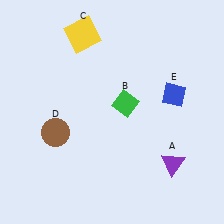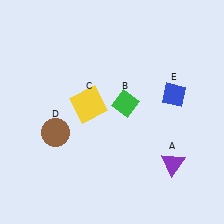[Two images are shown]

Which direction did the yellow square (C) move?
The yellow square (C) moved down.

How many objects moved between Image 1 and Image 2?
1 object moved between the two images.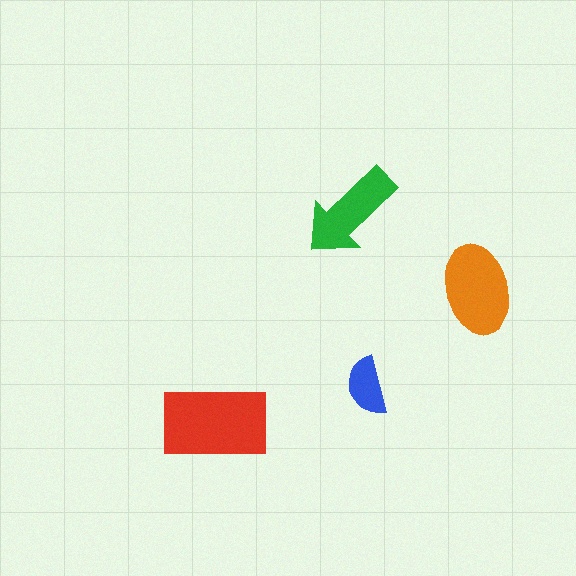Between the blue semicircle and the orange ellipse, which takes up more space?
The orange ellipse.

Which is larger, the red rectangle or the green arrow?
The red rectangle.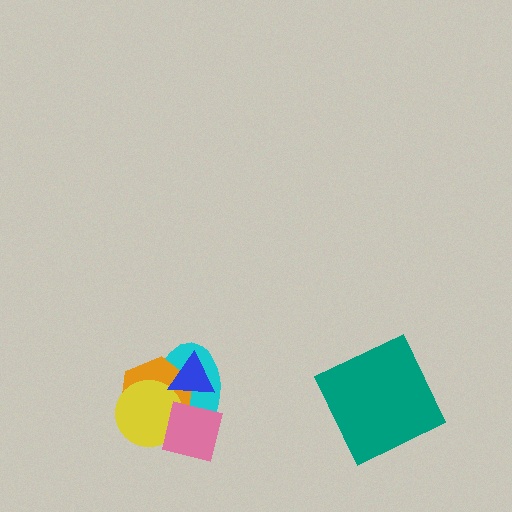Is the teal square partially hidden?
No, no other shape covers it.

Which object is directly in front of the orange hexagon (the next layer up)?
The yellow circle is directly in front of the orange hexagon.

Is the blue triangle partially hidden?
Yes, it is partially covered by another shape.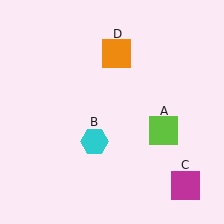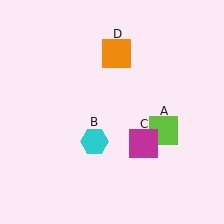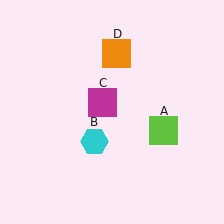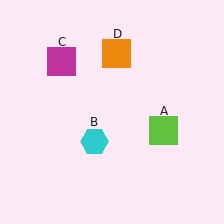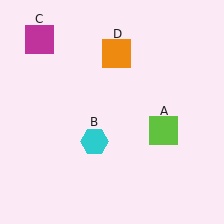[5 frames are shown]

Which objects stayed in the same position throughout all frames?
Lime square (object A) and cyan hexagon (object B) and orange square (object D) remained stationary.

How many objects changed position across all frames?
1 object changed position: magenta square (object C).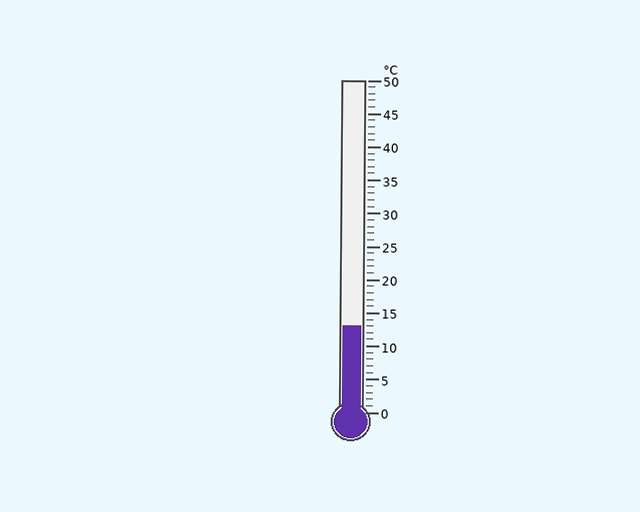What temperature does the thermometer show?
The thermometer shows approximately 13°C.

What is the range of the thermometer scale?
The thermometer scale ranges from 0°C to 50°C.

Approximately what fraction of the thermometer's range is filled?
The thermometer is filled to approximately 25% of its range.